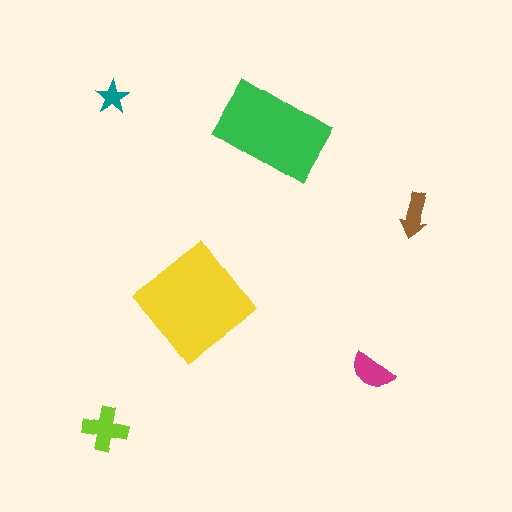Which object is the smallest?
The teal star.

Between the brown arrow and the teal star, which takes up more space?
The brown arrow.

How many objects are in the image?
There are 6 objects in the image.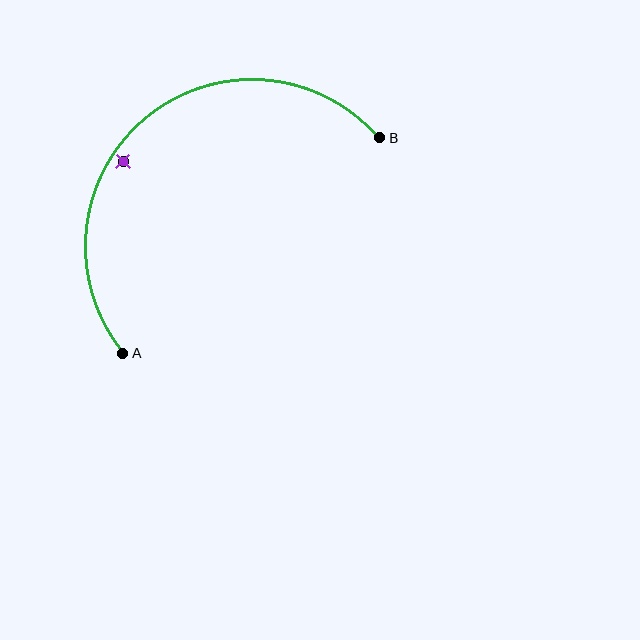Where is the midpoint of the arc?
The arc midpoint is the point on the curve farthest from the straight line joining A and B. It sits above and to the left of that line.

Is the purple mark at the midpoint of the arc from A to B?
No — the purple mark does not lie on the arc at all. It sits slightly inside the curve.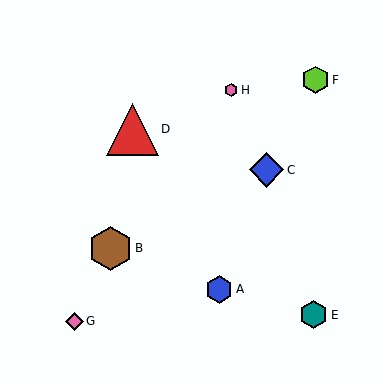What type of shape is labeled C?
Shape C is a blue diamond.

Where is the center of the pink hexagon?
The center of the pink hexagon is at (231, 90).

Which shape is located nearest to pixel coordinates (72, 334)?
The pink diamond (labeled G) at (75, 321) is nearest to that location.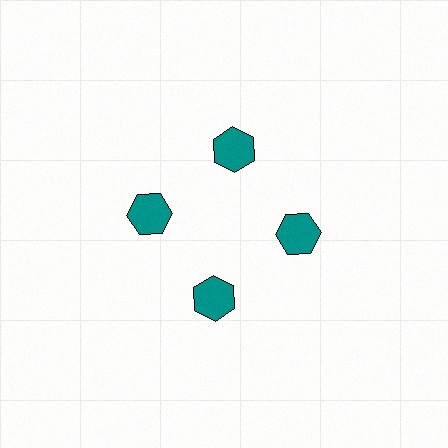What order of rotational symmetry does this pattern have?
This pattern has 4-fold rotational symmetry.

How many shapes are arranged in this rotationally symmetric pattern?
There are 4 shapes, arranged in 4 groups of 1.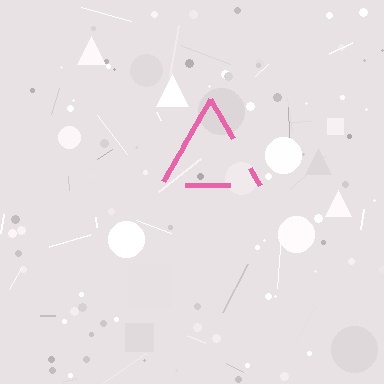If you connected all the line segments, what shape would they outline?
They would outline a triangle.